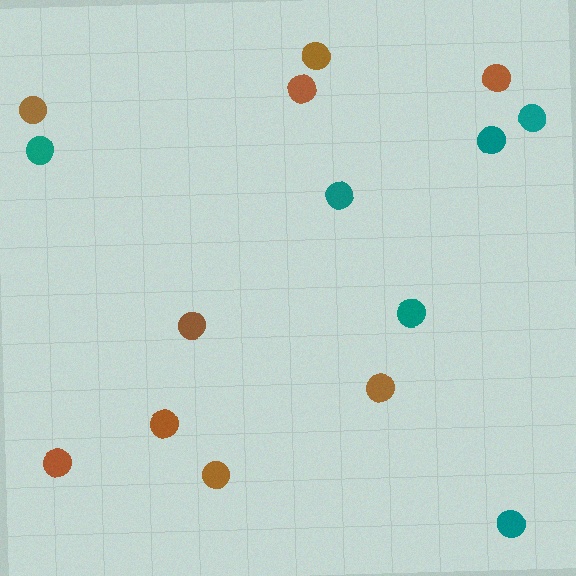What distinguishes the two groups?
There are 2 groups: one group of teal circles (6) and one group of brown circles (9).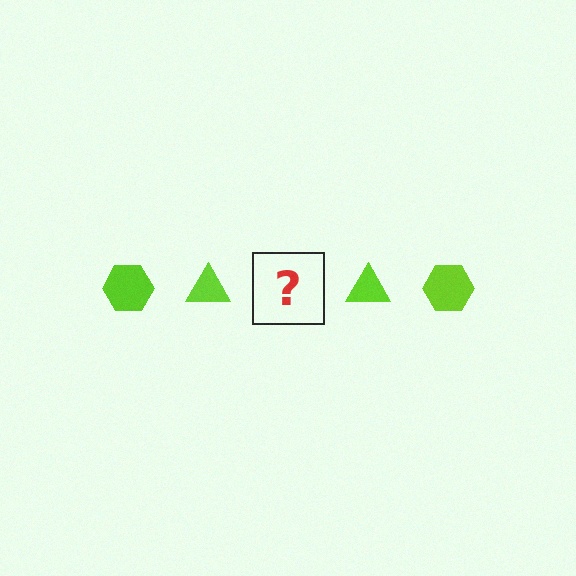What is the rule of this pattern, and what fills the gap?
The rule is that the pattern cycles through hexagon, triangle shapes in lime. The gap should be filled with a lime hexagon.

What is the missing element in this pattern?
The missing element is a lime hexagon.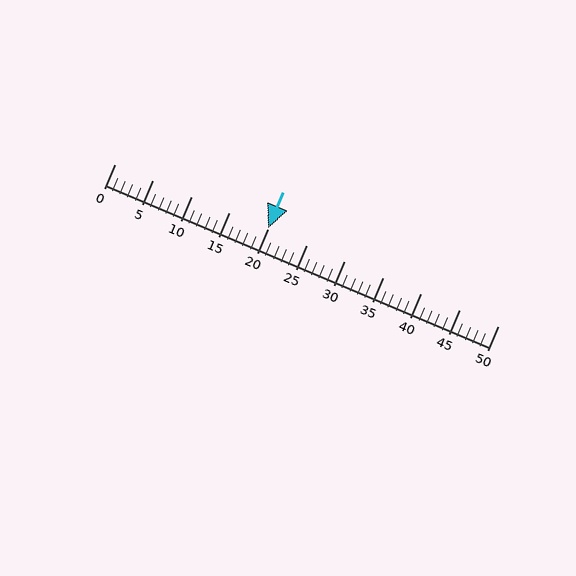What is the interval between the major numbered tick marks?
The major tick marks are spaced 5 units apart.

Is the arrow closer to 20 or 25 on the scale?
The arrow is closer to 20.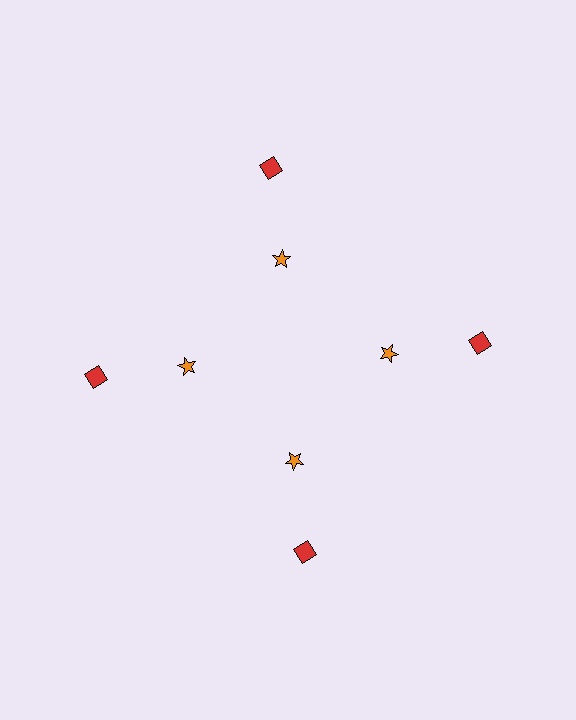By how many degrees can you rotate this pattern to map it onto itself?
The pattern maps onto itself every 90 degrees of rotation.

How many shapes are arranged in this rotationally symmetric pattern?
There are 8 shapes, arranged in 4 groups of 2.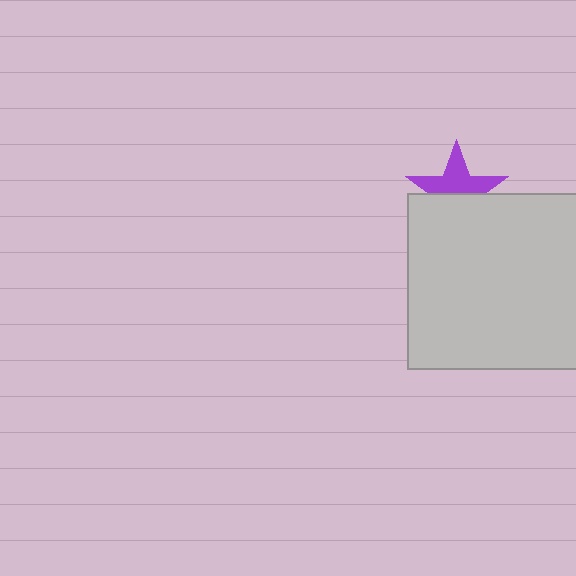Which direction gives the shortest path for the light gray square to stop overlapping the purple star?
Moving down gives the shortest separation.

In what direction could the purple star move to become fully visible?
The purple star could move up. That would shift it out from behind the light gray square entirely.